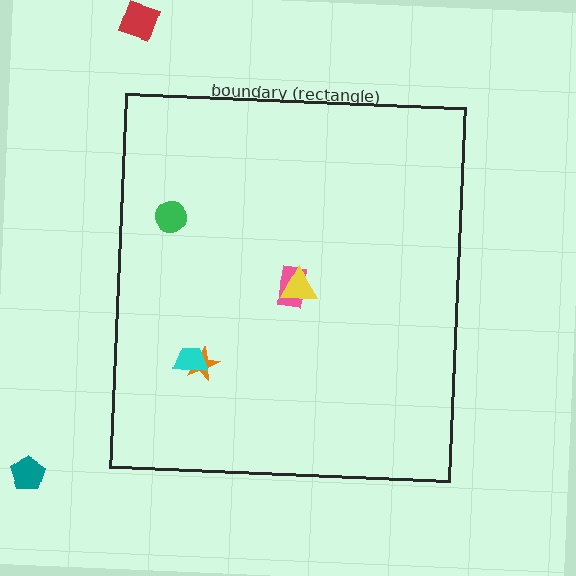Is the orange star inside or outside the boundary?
Inside.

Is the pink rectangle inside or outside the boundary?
Inside.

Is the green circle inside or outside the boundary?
Inside.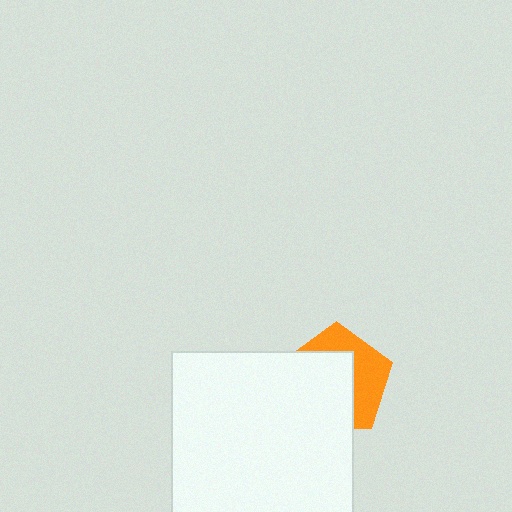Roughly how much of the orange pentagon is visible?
A small part of it is visible (roughly 42%).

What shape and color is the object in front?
The object in front is a white rectangle.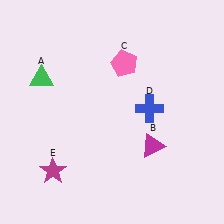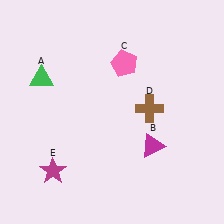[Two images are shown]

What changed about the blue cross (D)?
In Image 1, D is blue. In Image 2, it changed to brown.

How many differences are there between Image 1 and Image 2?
There is 1 difference between the two images.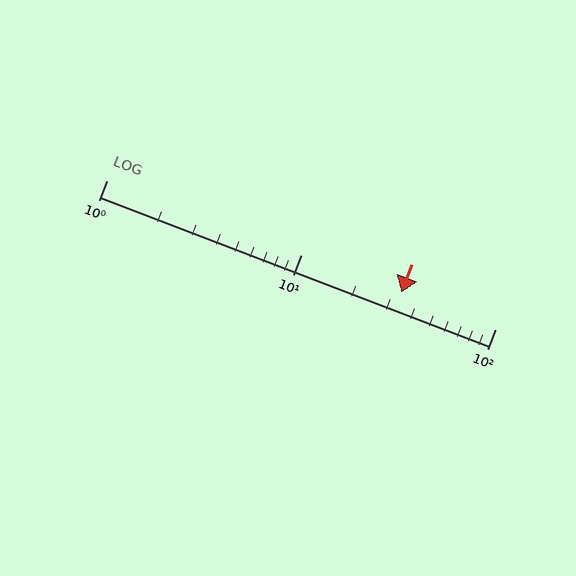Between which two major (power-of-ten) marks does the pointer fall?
The pointer is between 10 and 100.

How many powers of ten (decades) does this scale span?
The scale spans 2 decades, from 1 to 100.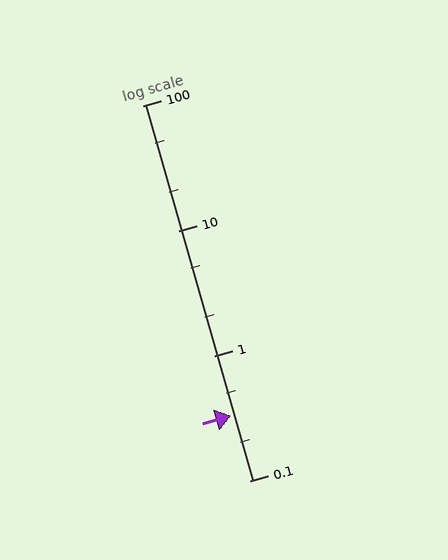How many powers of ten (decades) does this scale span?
The scale spans 3 decades, from 0.1 to 100.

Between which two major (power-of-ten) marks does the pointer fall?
The pointer is between 0.1 and 1.